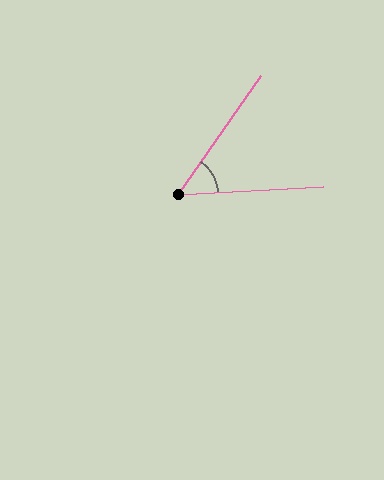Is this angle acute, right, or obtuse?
It is acute.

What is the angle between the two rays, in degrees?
Approximately 52 degrees.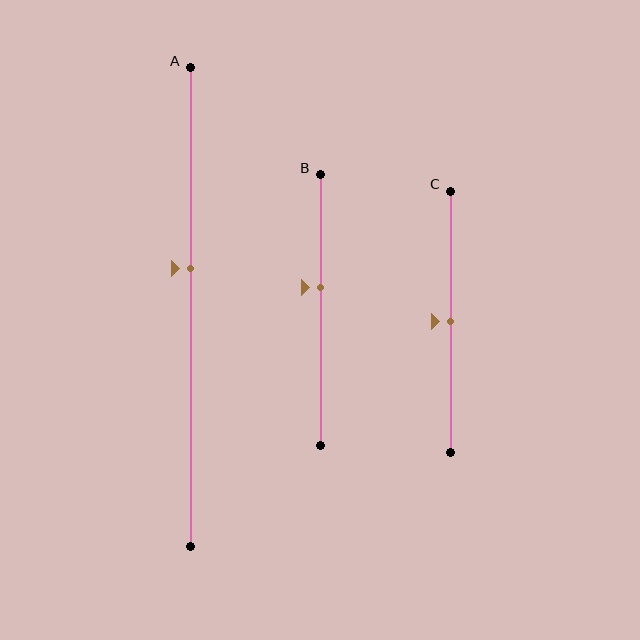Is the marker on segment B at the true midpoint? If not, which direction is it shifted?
No, the marker on segment B is shifted upward by about 8% of the segment length.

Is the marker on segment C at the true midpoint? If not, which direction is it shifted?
Yes, the marker on segment C is at the true midpoint.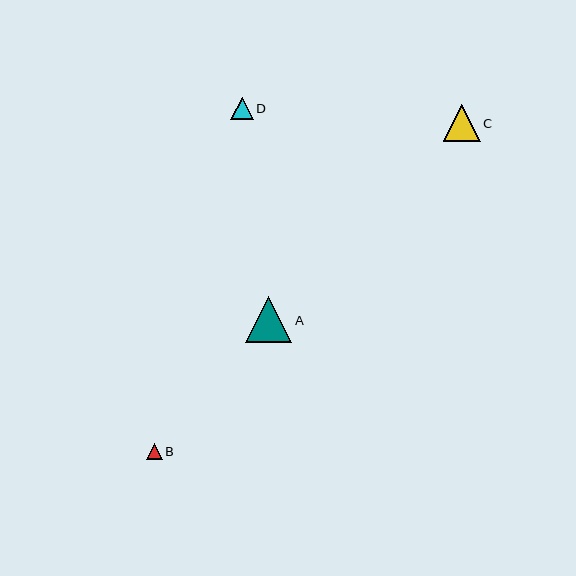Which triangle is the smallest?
Triangle B is the smallest with a size of approximately 16 pixels.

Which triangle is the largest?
Triangle A is the largest with a size of approximately 46 pixels.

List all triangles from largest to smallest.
From largest to smallest: A, C, D, B.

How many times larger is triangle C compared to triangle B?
Triangle C is approximately 2.3 times the size of triangle B.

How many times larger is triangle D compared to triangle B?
Triangle D is approximately 1.4 times the size of triangle B.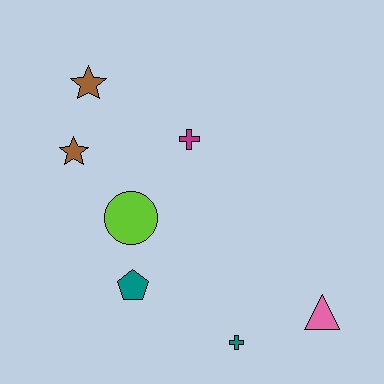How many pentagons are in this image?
There is 1 pentagon.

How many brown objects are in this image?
There are 2 brown objects.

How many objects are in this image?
There are 7 objects.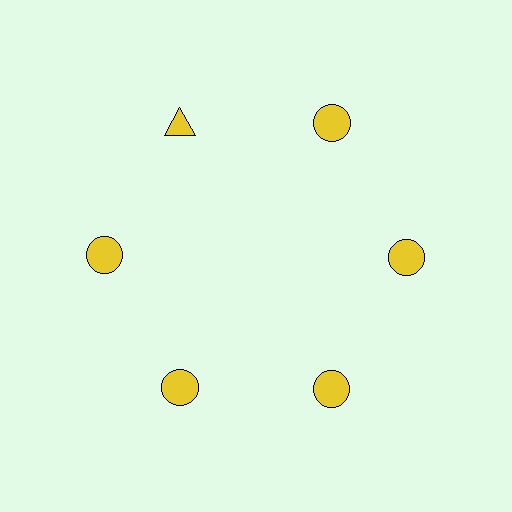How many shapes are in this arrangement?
There are 6 shapes arranged in a ring pattern.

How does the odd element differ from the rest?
It has a different shape: triangle instead of circle.